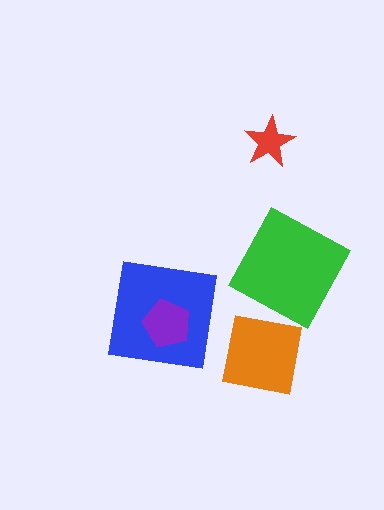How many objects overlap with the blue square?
1 object overlaps with the blue square.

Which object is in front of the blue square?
The purple pentagon is in front of the blue square.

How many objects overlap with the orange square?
0 objects overlap with the orange square.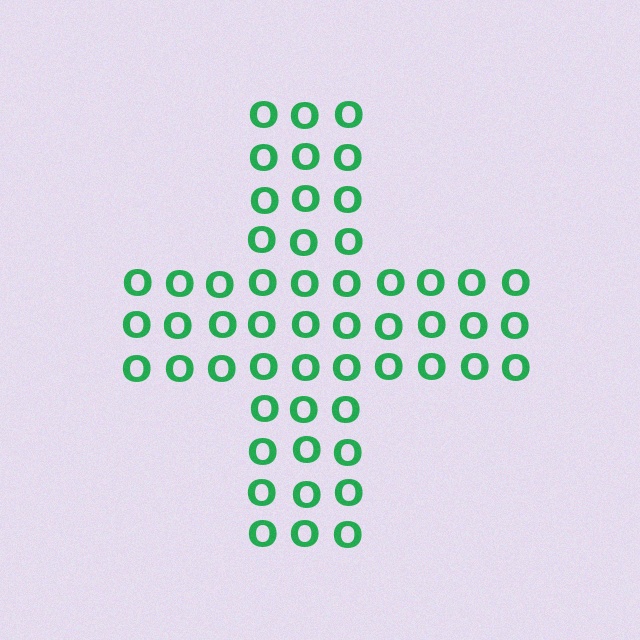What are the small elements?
The small elements are letter O's.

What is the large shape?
The large shape is a cross.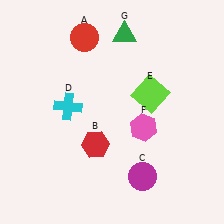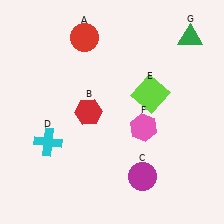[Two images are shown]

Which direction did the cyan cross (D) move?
The cyan cross (D) moved down.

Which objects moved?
The objects that moved are: the red hexagon (B), the cyan cross (D), the green triangle (G).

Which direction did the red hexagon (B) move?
The red hexagon (B) moved up.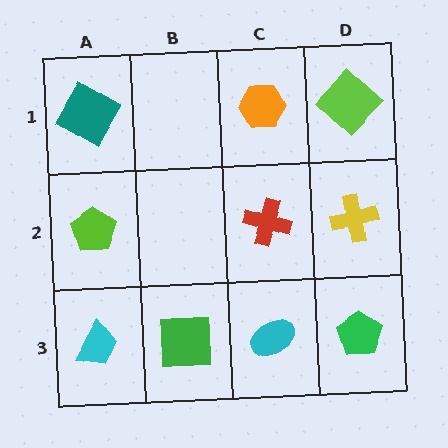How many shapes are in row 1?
3 shapes.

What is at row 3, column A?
A cyan trapezoid.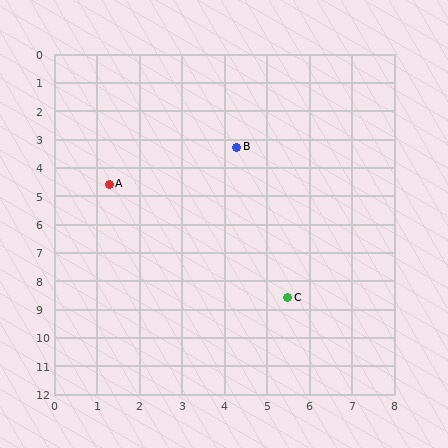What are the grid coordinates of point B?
Point B is at approximately (4.3, 3.3).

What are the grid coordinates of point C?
Point C is at approximately (5.5, 8.6).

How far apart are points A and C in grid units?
Points A and C are about 5.8 grid units apart.